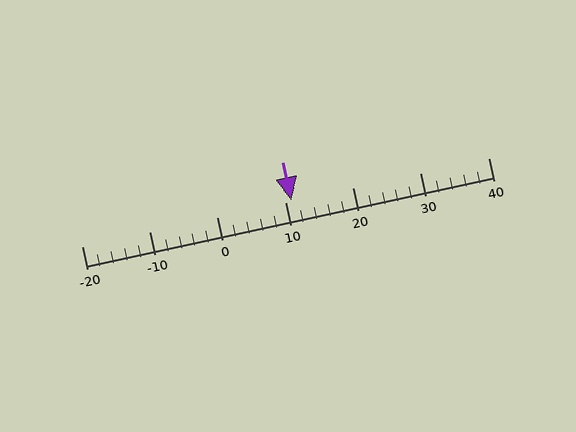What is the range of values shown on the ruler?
The ruler shows values from -20 to 40.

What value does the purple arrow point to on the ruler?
The purple arrow points to approximately 11.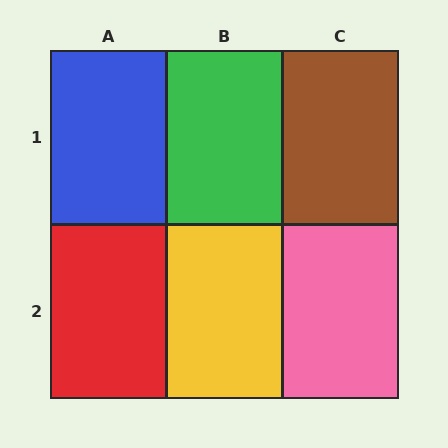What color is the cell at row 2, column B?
Yellow.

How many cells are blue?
1 cell is blue.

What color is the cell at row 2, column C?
Pink.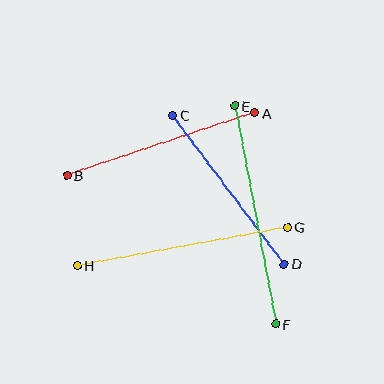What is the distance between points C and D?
The distance is approximately 186 pixels.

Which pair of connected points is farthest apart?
Points E and F are farthest apart.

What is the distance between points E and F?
The distance is approximately 222 pixels.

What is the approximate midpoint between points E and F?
The midpoint is at approximately (255, 215) pixels.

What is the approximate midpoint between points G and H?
The midpoint is at approximately (183, 246) pixels.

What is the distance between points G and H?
The distance is approximately 214 pixels.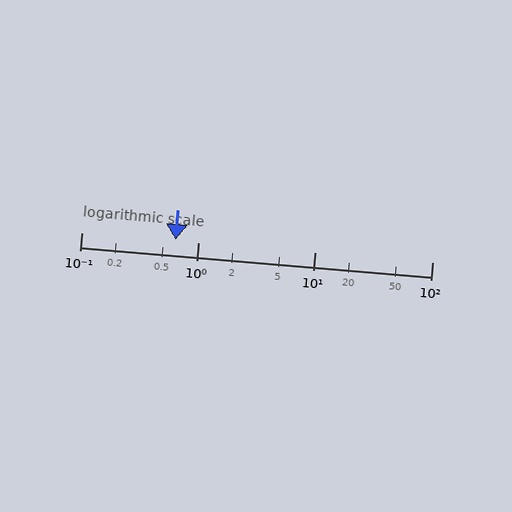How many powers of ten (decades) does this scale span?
The scale spans 3 decades, from 0.1 to 100.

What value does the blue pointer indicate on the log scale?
The pointer indicates approximately 0.64.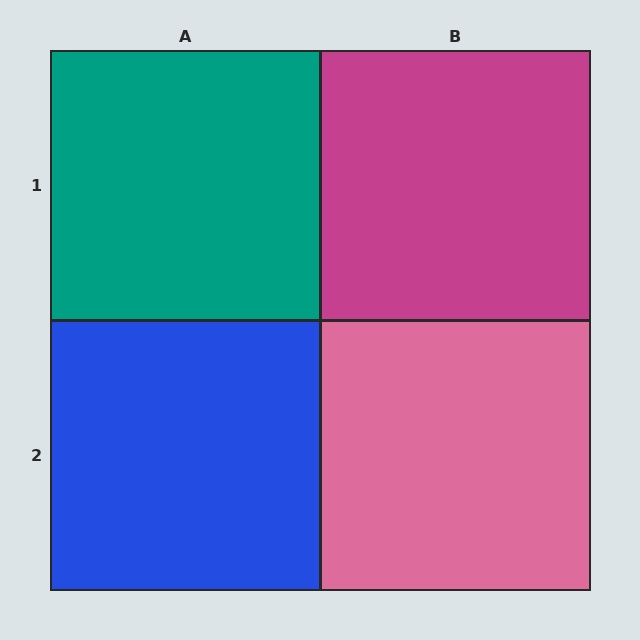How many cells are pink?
1 cell is pink.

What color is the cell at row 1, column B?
Magenta.